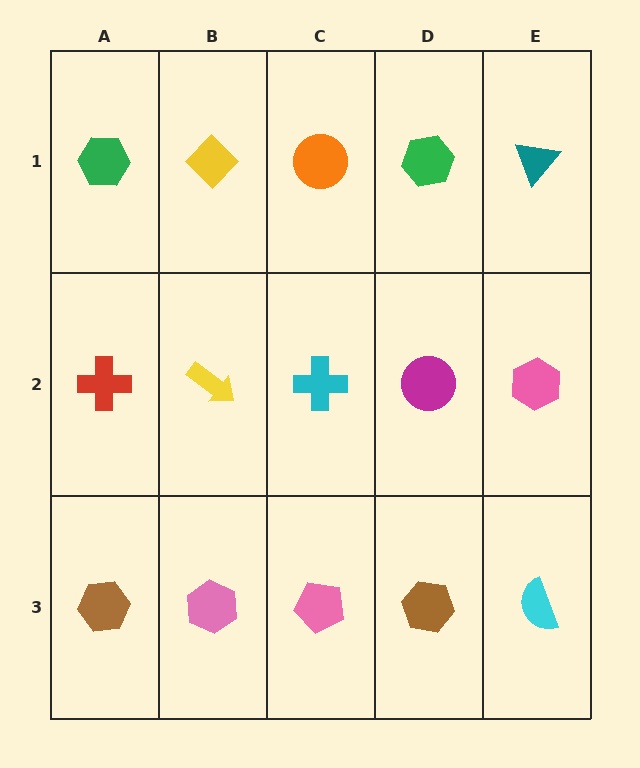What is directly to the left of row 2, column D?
A cyan cross.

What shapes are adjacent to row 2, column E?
A teal triangle (row 1, column E), a cyan semicircle (row 3, column E), a magenta circle (row 2, column D).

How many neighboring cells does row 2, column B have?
4.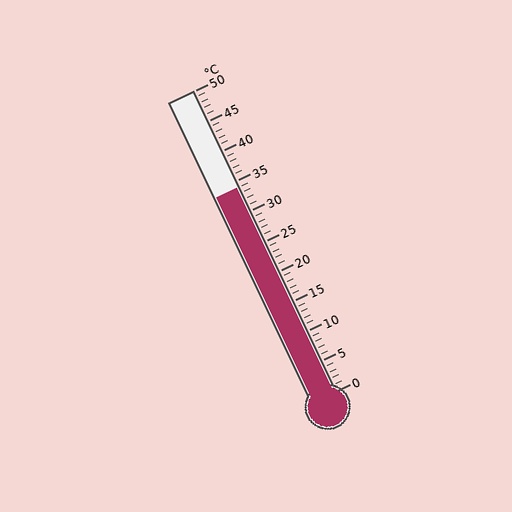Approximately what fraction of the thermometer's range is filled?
The thermometer is filled to approximately 70% of its range.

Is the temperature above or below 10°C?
The temperature is above 10°C.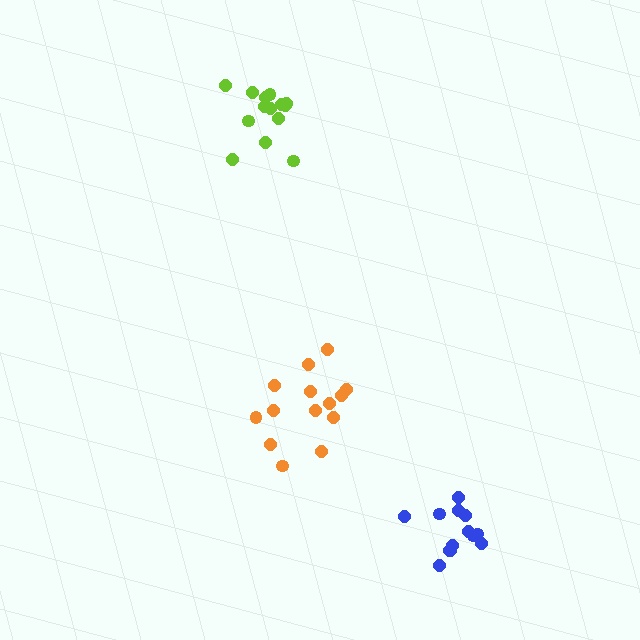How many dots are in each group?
Group 1: 14 dots, Group 2: 14 dots, Group 3: 13 dots (41 total).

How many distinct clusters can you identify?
There are 3 distinct clusters.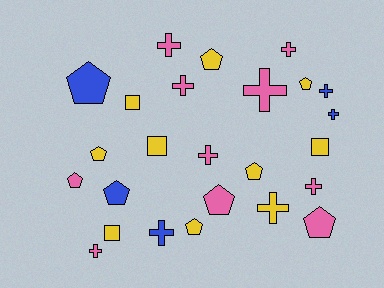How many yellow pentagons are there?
There are 5 yellow pentagons.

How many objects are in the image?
There are 25 objects.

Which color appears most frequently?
Pink, with 10 objects.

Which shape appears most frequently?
Cross, with 11 objects.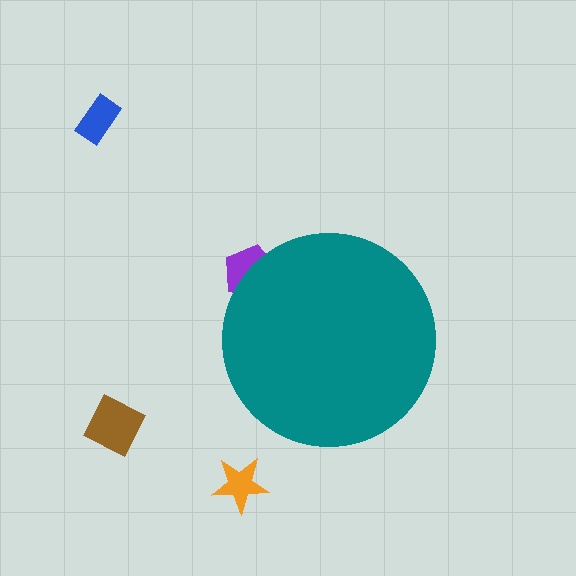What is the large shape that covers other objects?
A teal circle.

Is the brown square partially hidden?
No, the brown square is fully visible.